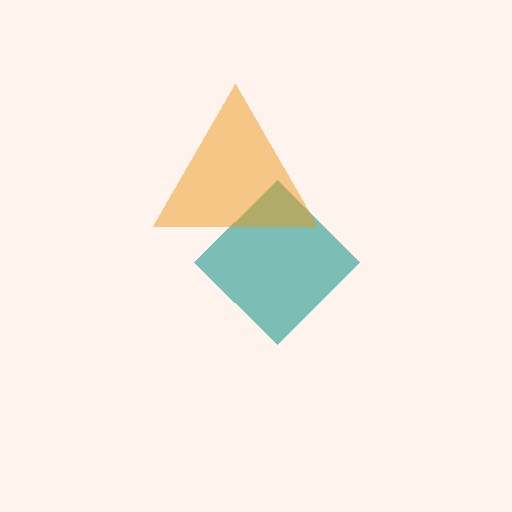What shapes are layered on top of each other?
The layered shapes are: a teal diamond, an orange triangle.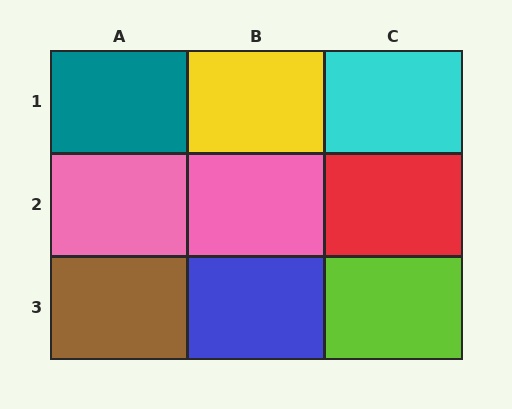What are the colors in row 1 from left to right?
Teal, yellow, cyan.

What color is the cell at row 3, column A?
Brown.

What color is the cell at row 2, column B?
Pink.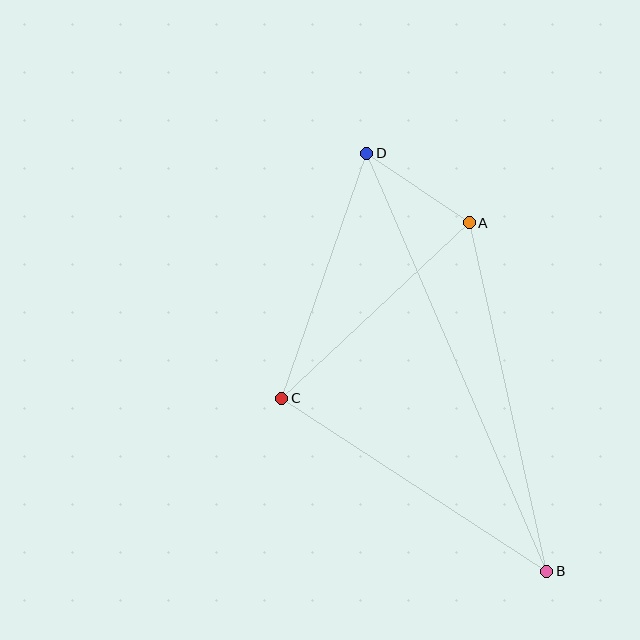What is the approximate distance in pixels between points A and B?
The distance between A and B is approximately 357 pixels.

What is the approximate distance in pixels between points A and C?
The distance between A and C is approximately 257 pixels.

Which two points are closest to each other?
Points A and D are closest to each other.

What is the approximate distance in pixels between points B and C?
The distance between B and C is approximately 317 pixels.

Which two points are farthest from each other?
Points B and D are farthest from each other.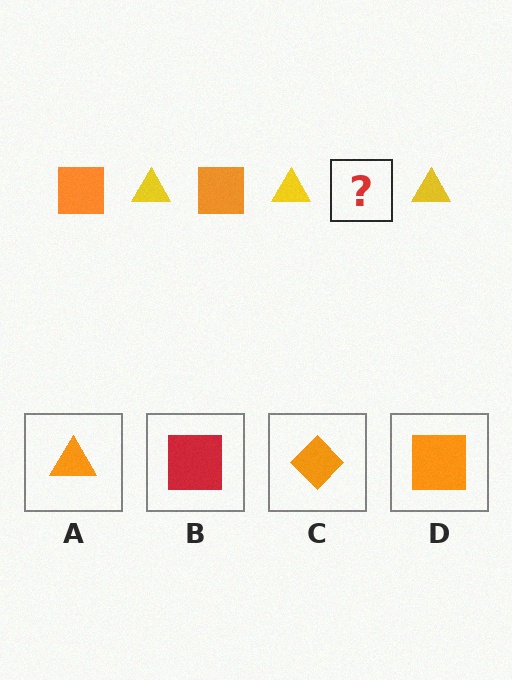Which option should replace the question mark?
Option D.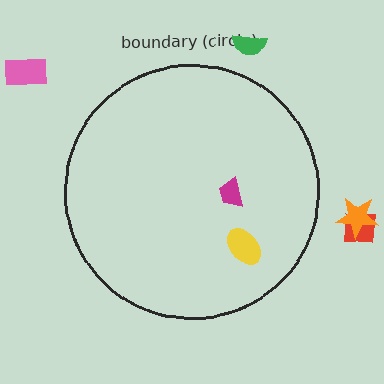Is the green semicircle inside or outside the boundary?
Outside.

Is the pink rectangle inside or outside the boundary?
Outside.